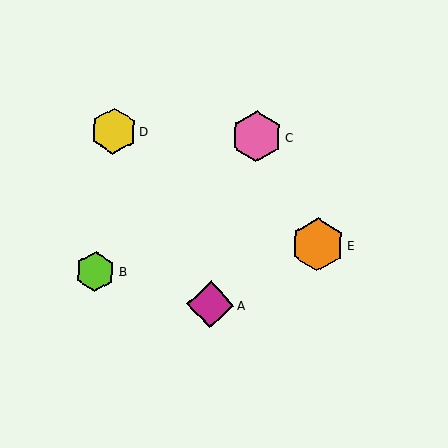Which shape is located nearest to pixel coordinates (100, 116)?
The yellow hexagon (labeled D) at (113, 131) is nearest to that location.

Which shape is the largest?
The orange hexagon (labeled E) is the largest.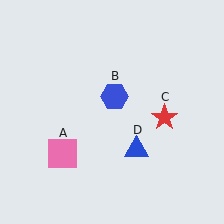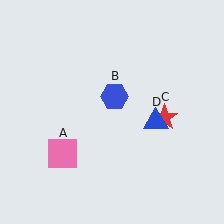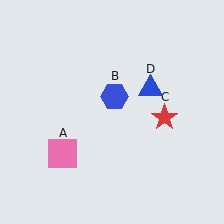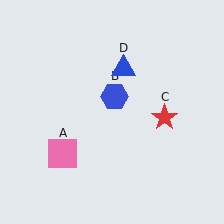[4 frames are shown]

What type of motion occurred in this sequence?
The blue triangle (object D) rotated counterclockwise around the center of the scene.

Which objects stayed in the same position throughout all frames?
Pink square (object A) and blue hexagon (object B) and red star (object C) remained stationary.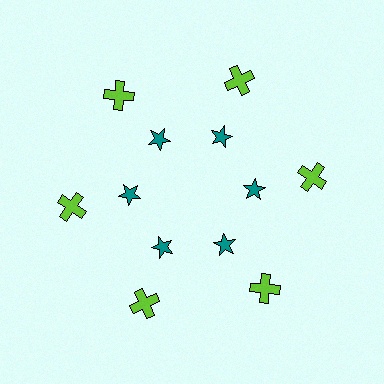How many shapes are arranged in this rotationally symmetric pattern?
There are 12 shapes, arranged in 6 groups of 2.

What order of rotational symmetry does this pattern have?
This pattern has 6-fold rotational symmetry.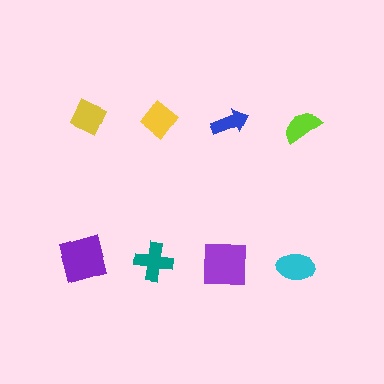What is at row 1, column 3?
A blue arrow.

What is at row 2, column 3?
A purple square.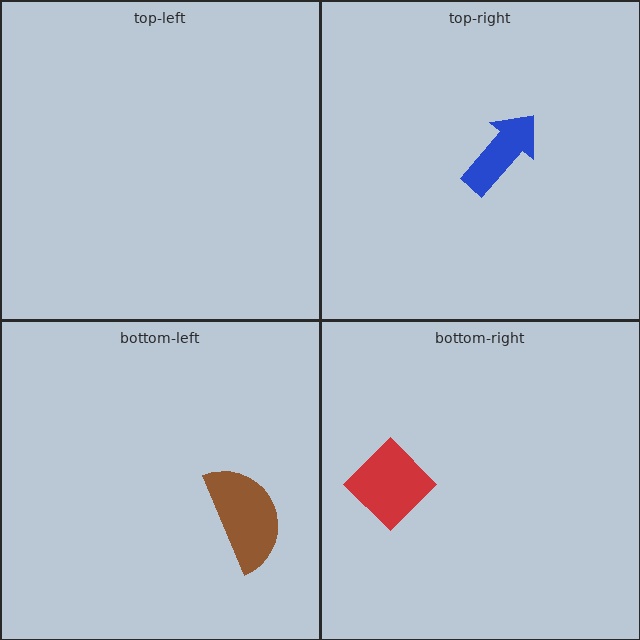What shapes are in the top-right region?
The blue arrow.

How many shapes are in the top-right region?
1.